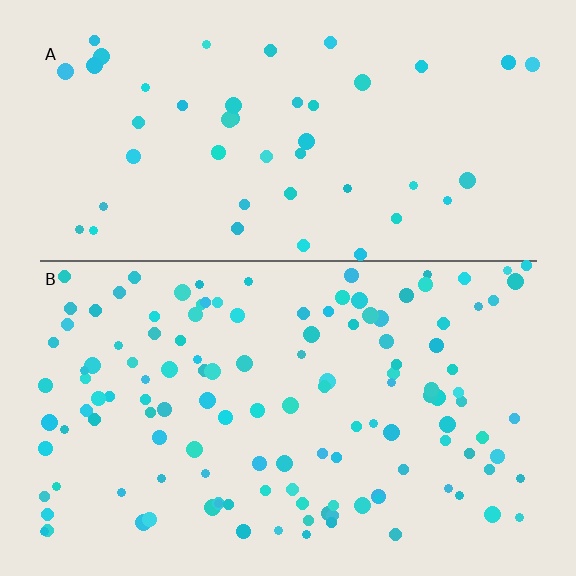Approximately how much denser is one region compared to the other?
Approximately 2.8× — region B over region A.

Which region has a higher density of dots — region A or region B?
B (the bottom).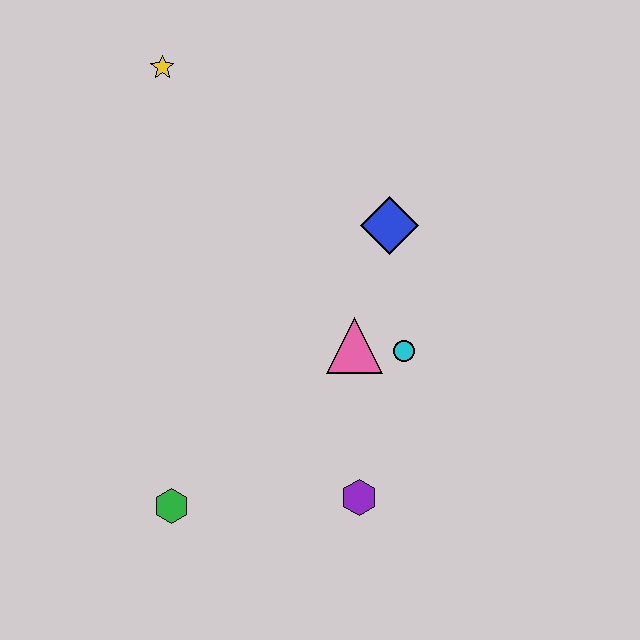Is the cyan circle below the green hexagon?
No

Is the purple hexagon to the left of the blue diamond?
Yes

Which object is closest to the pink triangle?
The cyan circle is closest to the pink triangle.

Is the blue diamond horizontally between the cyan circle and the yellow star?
Yes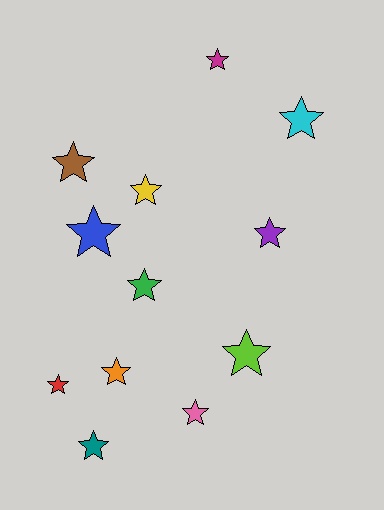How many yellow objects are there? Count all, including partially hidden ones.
There is 1 yellow object.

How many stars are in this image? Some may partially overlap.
There are 12 stars.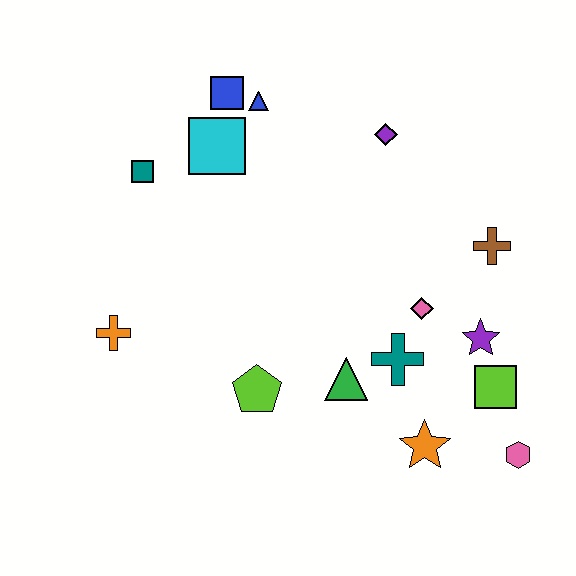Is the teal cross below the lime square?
No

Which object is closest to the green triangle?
The teal cross is closest to the green triangle.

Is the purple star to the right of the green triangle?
Yes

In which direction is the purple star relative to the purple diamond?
The purple star is below the purple diamond.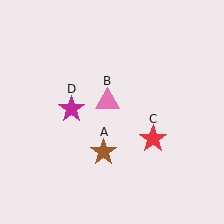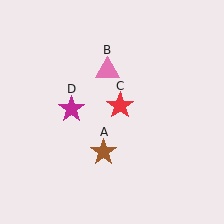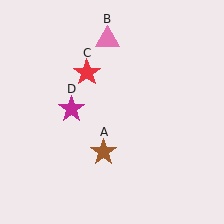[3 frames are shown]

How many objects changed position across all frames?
2 objects changed position: pink triangle (object B), red star (object C).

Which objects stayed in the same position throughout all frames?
Brown star (object A) and magenta star (object D) remained stationary.